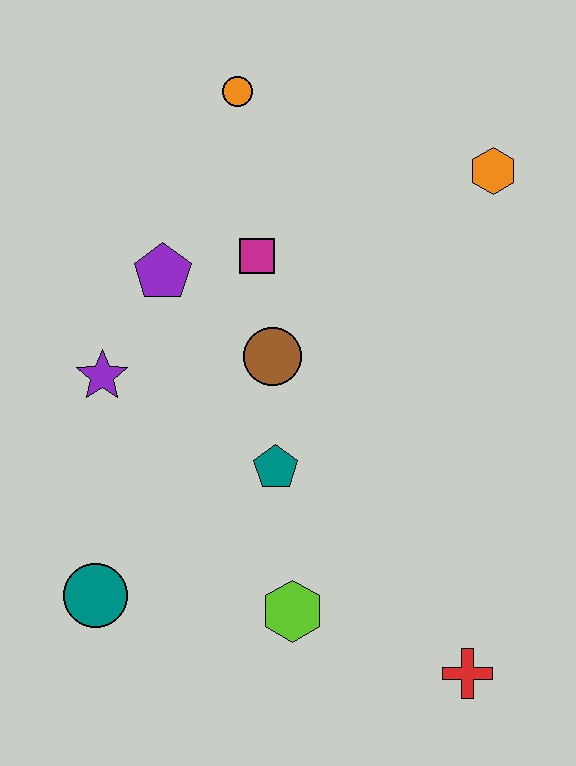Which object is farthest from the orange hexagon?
The teal circle is farthest from the orange hexagon.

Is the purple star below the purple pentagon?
Yes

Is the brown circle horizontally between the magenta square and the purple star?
No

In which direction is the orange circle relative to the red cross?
The orange circle is above the red cross.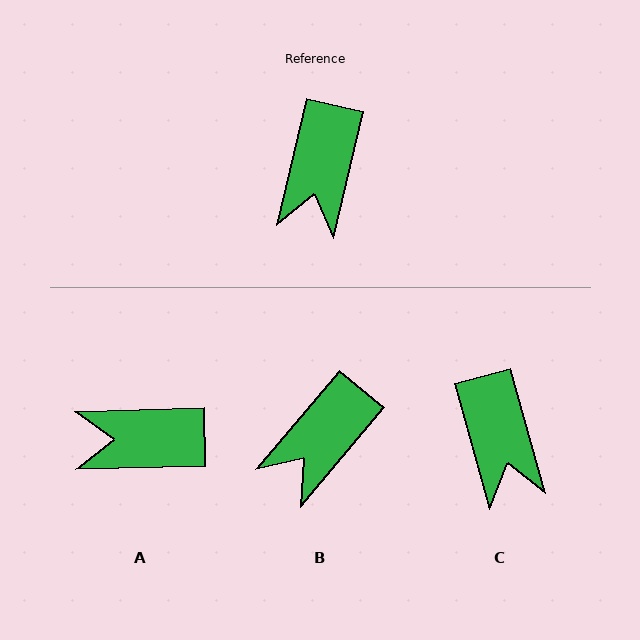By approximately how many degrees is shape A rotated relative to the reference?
Approximately 76 degrees clockwise.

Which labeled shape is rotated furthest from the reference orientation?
A, about 76 degrees away.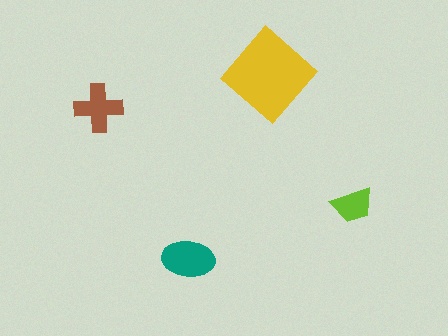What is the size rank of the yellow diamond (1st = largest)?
1st.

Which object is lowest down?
The teal ellipse is bottommost.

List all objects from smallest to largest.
The lime trapezoid, the brown cross, the teal ellipse, the yellow diamond.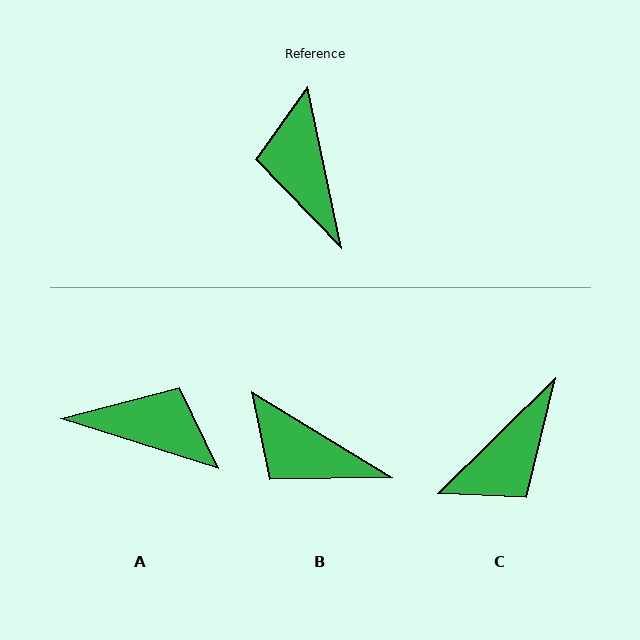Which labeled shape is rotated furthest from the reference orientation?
C, about 122 degrees away.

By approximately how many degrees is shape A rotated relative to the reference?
Approximately 119 degrees clockwise.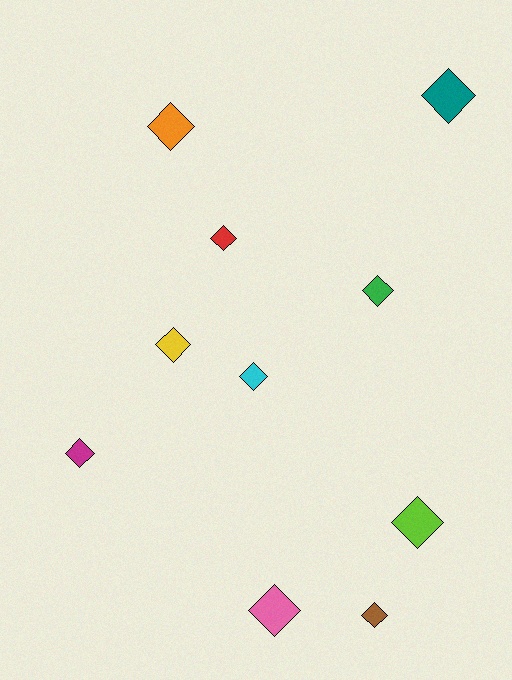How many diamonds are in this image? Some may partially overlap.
There are 10 diamonds.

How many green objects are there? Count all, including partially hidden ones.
There is 1 green object.